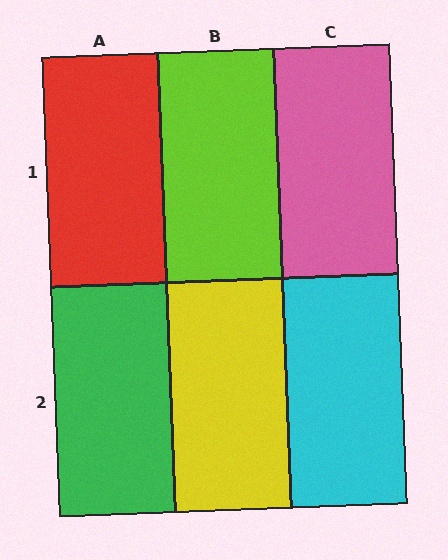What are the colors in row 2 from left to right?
Green, yellow, cyan.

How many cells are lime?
1 cell is lime.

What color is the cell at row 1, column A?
Red.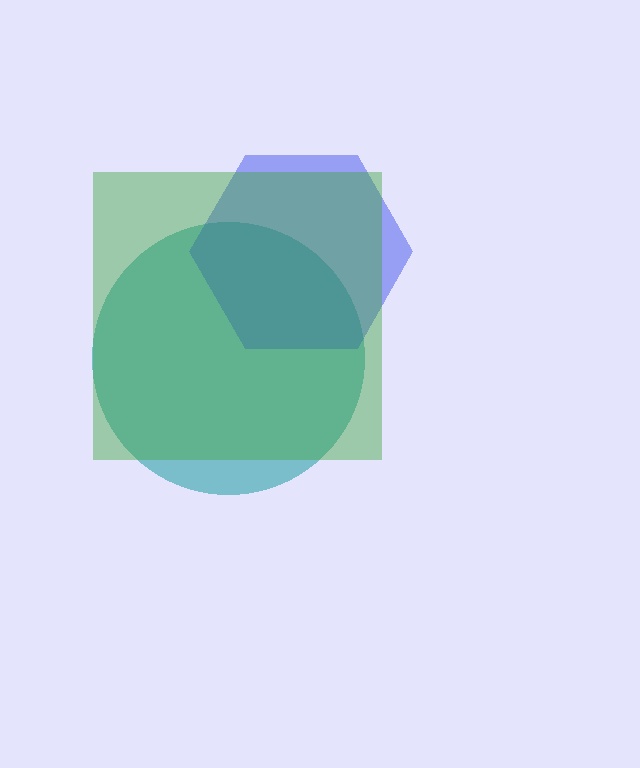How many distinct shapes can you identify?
There are 3 distinct shapes: a teal circle, a blue hexagon, a green square.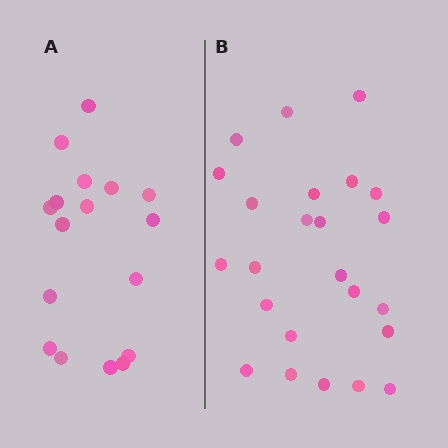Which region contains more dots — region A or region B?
Region B (the right region) has more dots.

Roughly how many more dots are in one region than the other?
Region B has roughly 8 or so more dots than region A.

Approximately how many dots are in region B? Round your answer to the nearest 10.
About 20 dots. (The exact count is 24, which rounds to 20.)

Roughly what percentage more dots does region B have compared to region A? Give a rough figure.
About 40% more.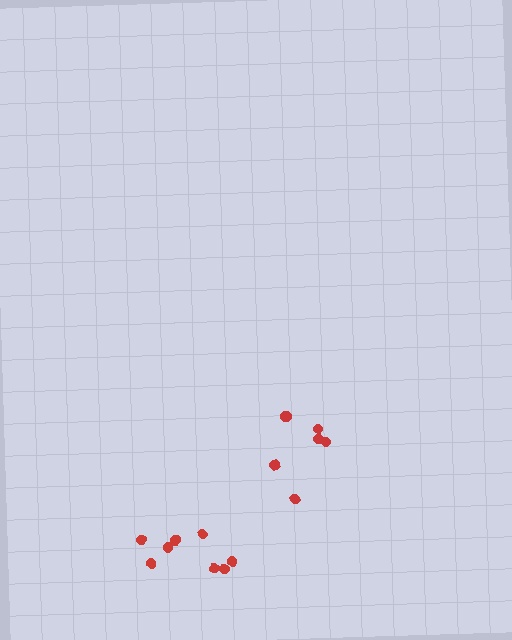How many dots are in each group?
Group 1: 8 dots, Group 2: 7 dots (15 total).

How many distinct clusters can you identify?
There are 2 distinct clusters.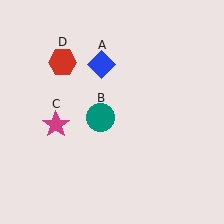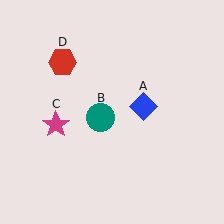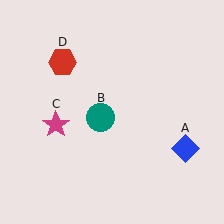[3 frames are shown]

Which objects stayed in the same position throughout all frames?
Teal circle (object B) and magenta star (object C) and red hexagon (object D) remained stationary.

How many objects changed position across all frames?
1 object changed position: blue diamond (object A).